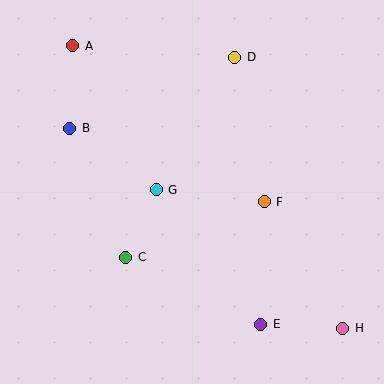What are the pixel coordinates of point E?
Point E is at (261, 324).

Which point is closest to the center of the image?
Point G at (156, 190) is closest to the center.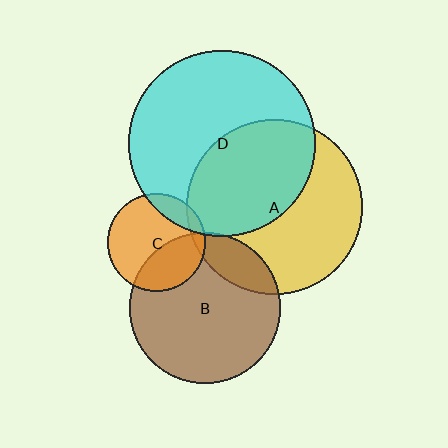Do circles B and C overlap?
Yes.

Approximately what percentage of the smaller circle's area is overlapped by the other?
Approximately 35%.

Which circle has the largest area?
Circle D (cyan).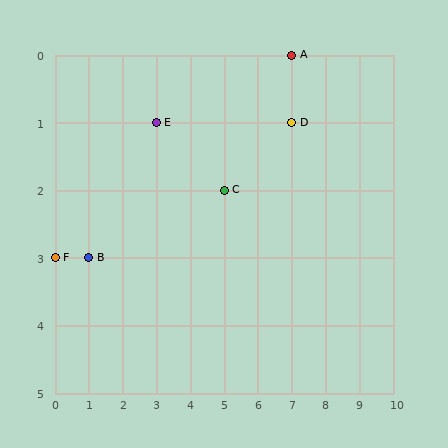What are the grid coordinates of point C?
Point C is at grid coordinates (5, 2).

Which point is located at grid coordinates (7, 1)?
Point D is at (7, 1).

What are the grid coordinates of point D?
Point D is at grid coordinates (7, 1).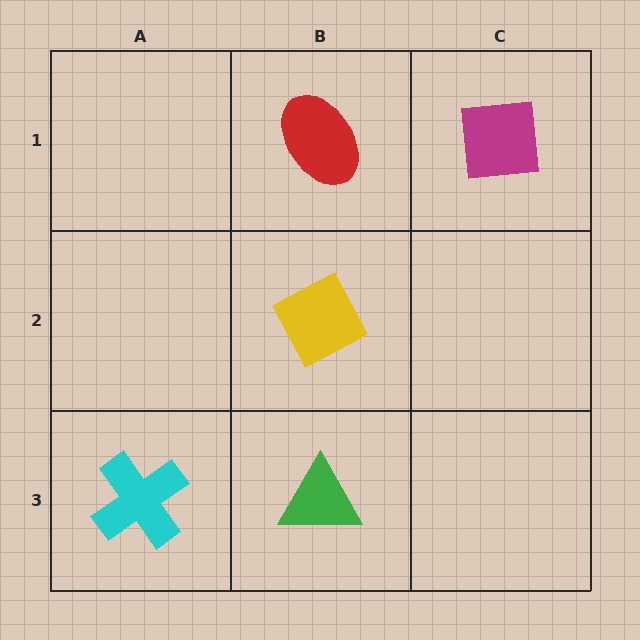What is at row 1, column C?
A magenta square.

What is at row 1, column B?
A red ellipse.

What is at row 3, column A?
A cyan cross.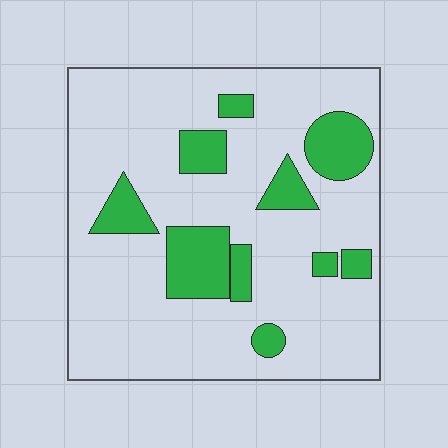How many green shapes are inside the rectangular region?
10.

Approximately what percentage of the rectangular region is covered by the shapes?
Approximately 20%.